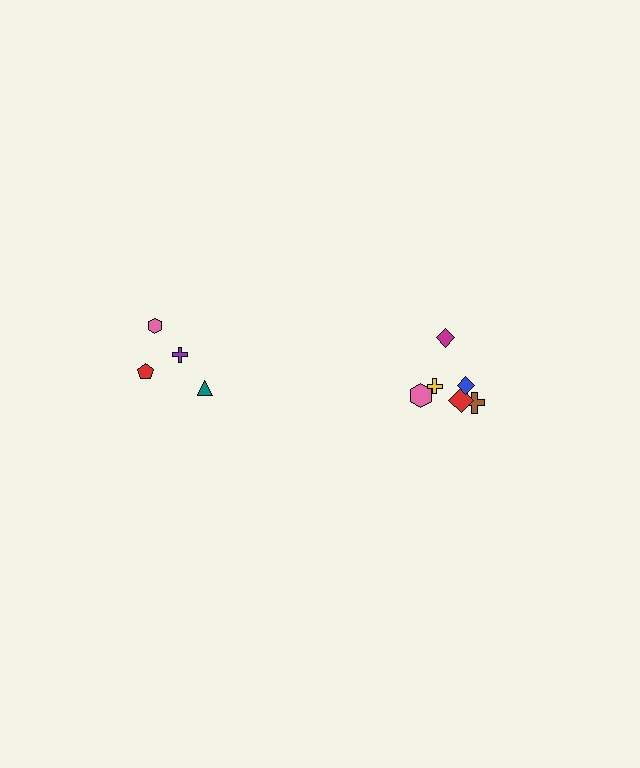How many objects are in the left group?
There are 4 objects.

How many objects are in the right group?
There are 6 objects.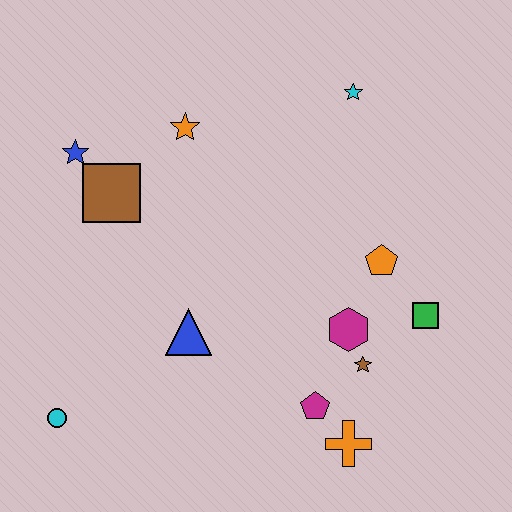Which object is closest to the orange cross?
The magenta pentagon is closest to the orange cross.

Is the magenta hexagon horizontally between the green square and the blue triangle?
Yes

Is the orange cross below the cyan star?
Yes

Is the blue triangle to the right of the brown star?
No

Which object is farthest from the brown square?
The orange cross is farthest from the brown square.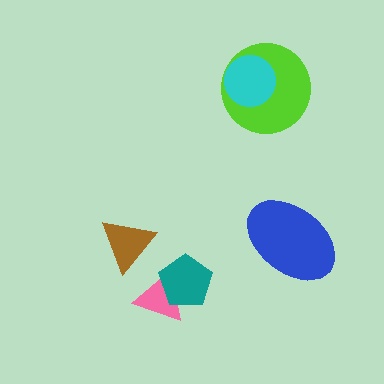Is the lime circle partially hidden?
Yes, it is partially covered by another shape.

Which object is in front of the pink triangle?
The teal pentagon is in front of the pink triangle.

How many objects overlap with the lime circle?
1 object overlaps with the lime circle.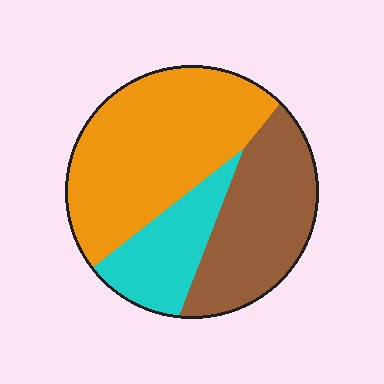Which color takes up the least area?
Cyan, at roughly 20%.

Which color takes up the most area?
Orange, at roughly 50%.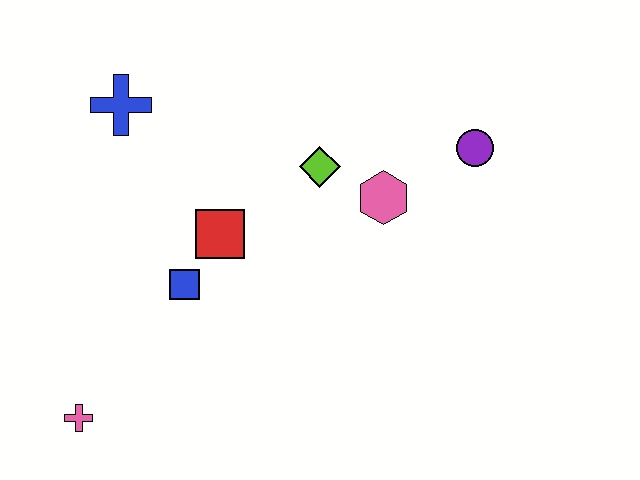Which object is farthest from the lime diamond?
The pink cross is farthest from the lime diamond.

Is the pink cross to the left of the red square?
Yes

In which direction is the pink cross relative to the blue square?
The pink cross is below the blue square.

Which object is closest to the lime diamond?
The pink hexagon is closest to the lime diamond.